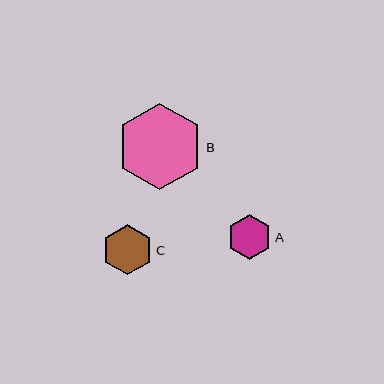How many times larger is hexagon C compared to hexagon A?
Hexagon C is approximately 1.1 times the size of hexagon A.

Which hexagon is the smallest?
Hexagon A is the smallest with a size of approximately 45 pixels.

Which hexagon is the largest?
Hexagon B is the largest with a size of approximately 87 pixels.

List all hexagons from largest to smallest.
From largest to smallest: B, C, A.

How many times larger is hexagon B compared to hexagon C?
Hexagon B is approximately 1.7 times the size of hexagon C.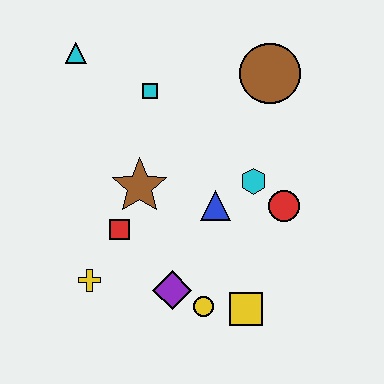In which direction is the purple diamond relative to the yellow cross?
The purple diamond is to the right of the yellow cross.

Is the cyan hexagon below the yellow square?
No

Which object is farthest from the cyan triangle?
The yellow square is farthest from the cyan triangle.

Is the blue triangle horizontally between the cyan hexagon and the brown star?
Yes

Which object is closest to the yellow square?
The yellow circle is closest to the yellow square.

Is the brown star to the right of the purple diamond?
No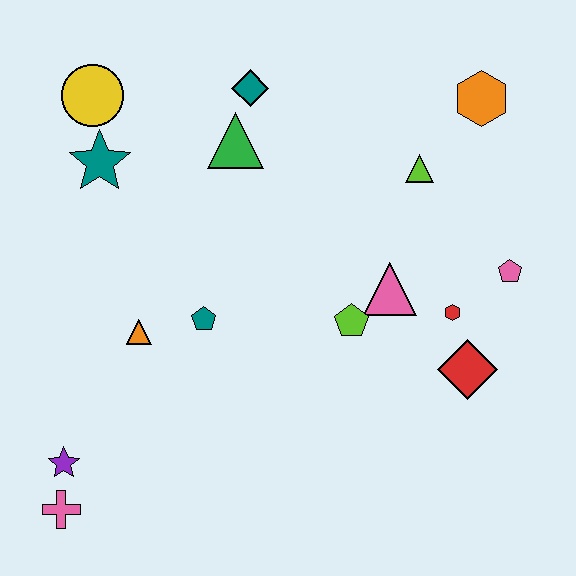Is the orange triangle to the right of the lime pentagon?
No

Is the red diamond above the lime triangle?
No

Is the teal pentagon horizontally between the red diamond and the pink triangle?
No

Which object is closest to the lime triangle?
The orange hexagon is closest to the lime triangle.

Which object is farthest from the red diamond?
The yellow circle is farthest from the red diamond.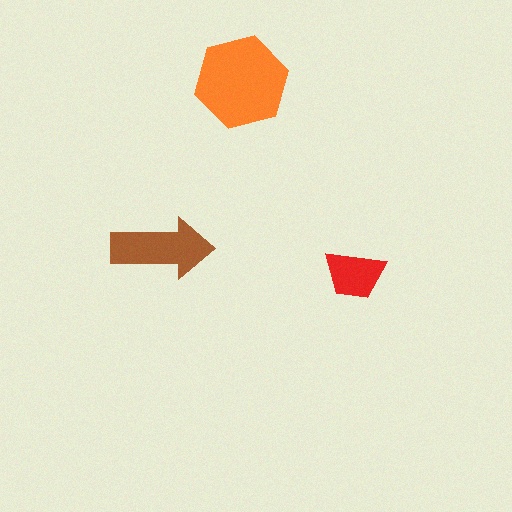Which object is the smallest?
The red trapezoid.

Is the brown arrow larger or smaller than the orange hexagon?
Smaller.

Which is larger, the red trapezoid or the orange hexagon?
The orange hexagon.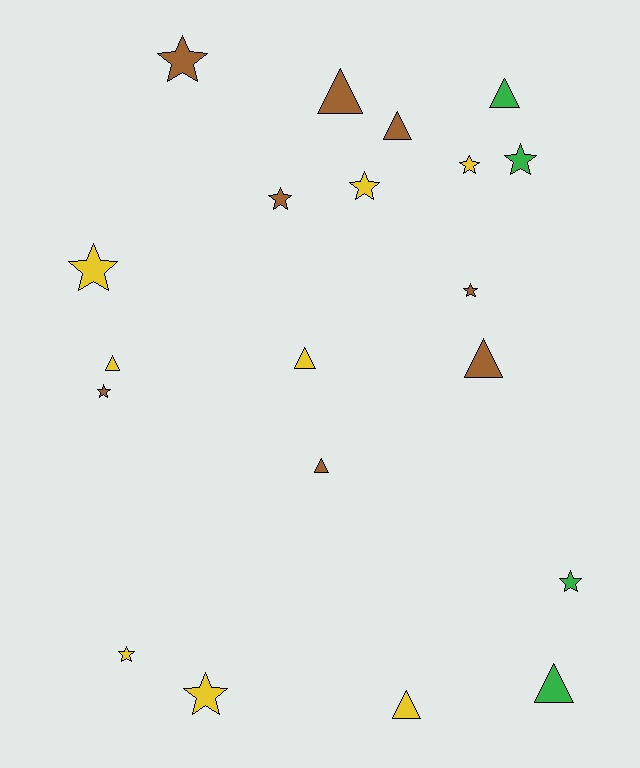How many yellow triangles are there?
There are 3 yellow triangles.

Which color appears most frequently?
Yellow, with 8 objects.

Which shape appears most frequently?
Star, with 11 objects.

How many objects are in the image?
There are 20 objects.